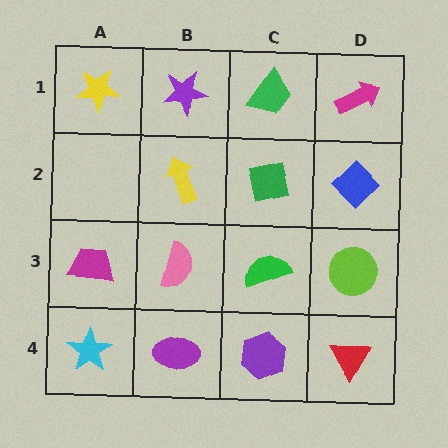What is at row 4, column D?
A red triangle.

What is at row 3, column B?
A pink semicircle.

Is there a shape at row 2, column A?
No, that cell is empty.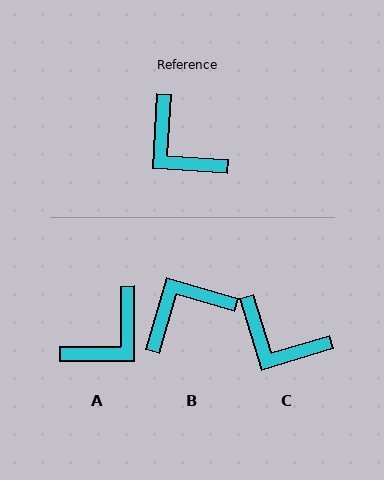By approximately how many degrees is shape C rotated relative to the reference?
Approximately 20 degrees counter-clockwise.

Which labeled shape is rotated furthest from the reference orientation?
B, about 103 degrees away.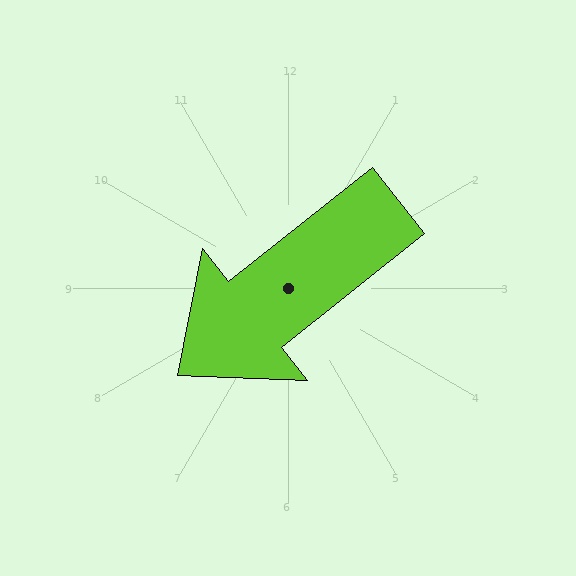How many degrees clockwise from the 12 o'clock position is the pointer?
Approximately 232 degrees.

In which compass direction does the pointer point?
Southwest.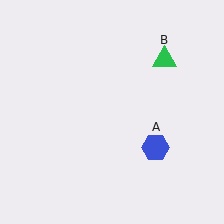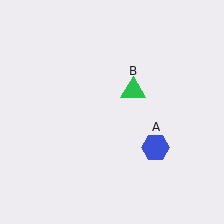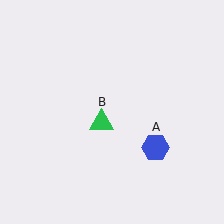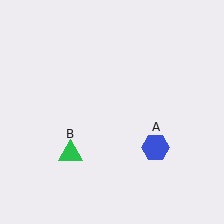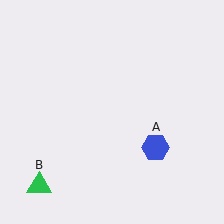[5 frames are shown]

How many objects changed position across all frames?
1 object changed position: green triangle (object B).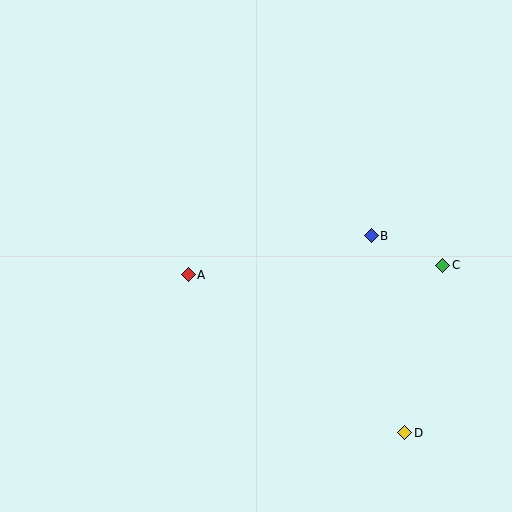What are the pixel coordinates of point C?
Point C is at (443, 265).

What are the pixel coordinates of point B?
Point B is at (371, 236).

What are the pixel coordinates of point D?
Point D is at (405, 433).